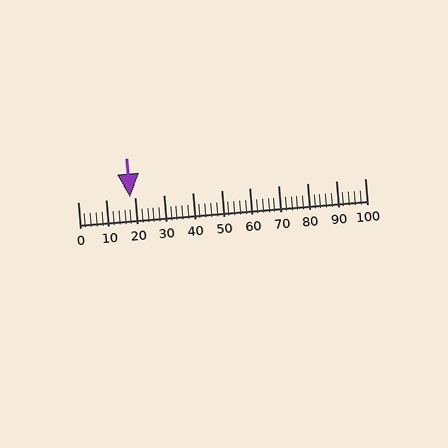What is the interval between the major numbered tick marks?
The major tick marks are spaced 10 units apart.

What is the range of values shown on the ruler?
The ruler shows values from 0 to 100.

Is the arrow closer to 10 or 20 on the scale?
The arrow is closer to 20.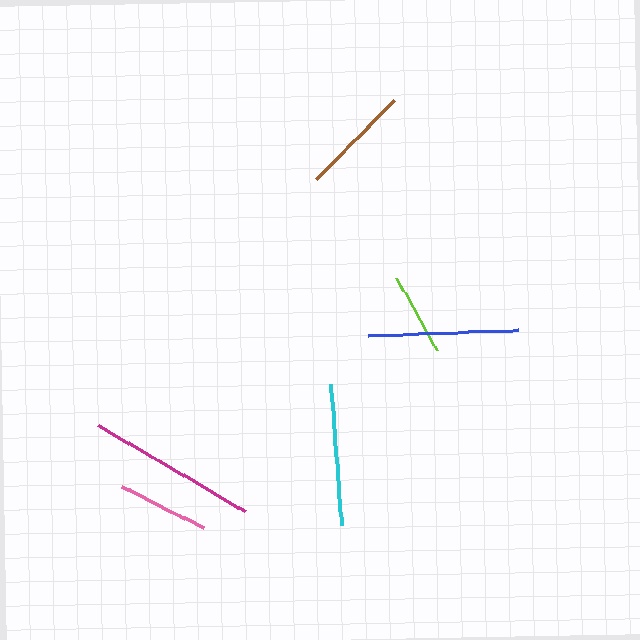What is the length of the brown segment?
The brown segment is approximately 111 pixels long.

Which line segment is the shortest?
The lime line is the shortest at approximately 82 pixels.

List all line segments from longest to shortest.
From longest to shortest: magenta, blue, cyan, brown, pink, lime.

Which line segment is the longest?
The magenta line is the longest at approximately 172 pixels.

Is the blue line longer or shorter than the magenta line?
The magenta line is longer than the blue line.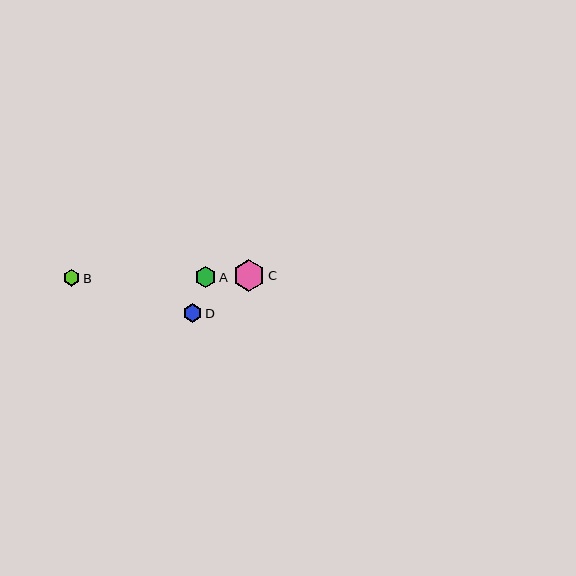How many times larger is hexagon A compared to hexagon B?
Hexagon A is approximately 1.3 times the size of hexagon B.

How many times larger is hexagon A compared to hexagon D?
Hexagon A is approximately 1.1 times the size of hexagon D.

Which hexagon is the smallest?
Hexagon B is the smallest with a size of approximately 17 pixels.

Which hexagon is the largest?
Hexagon C is the largest with a size of approximately 32 pixels.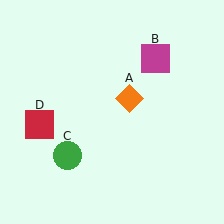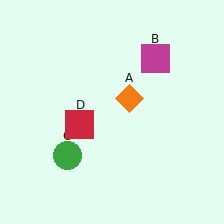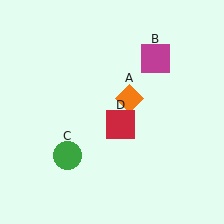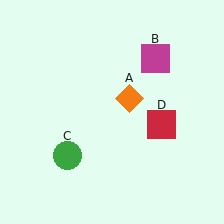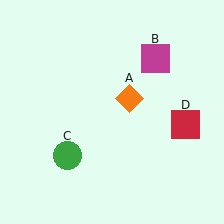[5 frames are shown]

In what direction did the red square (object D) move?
The red square (object D) moved right.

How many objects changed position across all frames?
1 object changed position: red square (object D).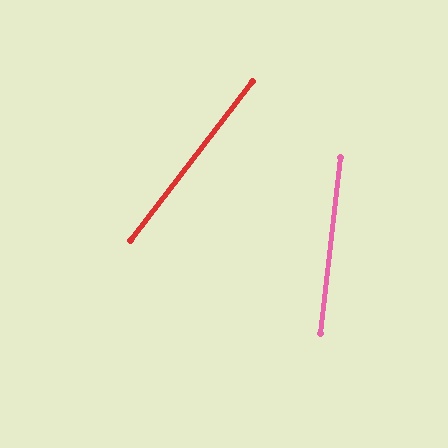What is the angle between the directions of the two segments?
Approximately 31 degrees.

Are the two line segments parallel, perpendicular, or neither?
Neither parallel nor perpendicular — they differ by about 31°.